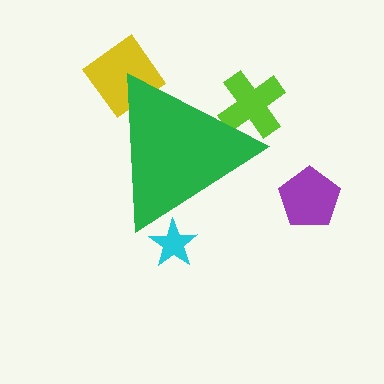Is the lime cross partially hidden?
Yes, the lime cross is partially hidden behind the green triangle.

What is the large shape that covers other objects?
A green triangle.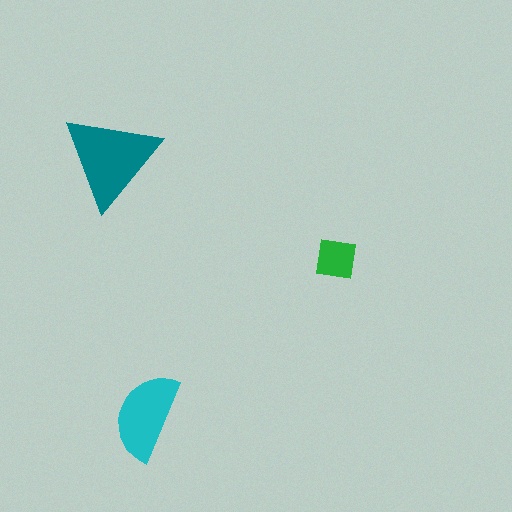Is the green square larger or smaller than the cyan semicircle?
Smaller.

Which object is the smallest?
The green square.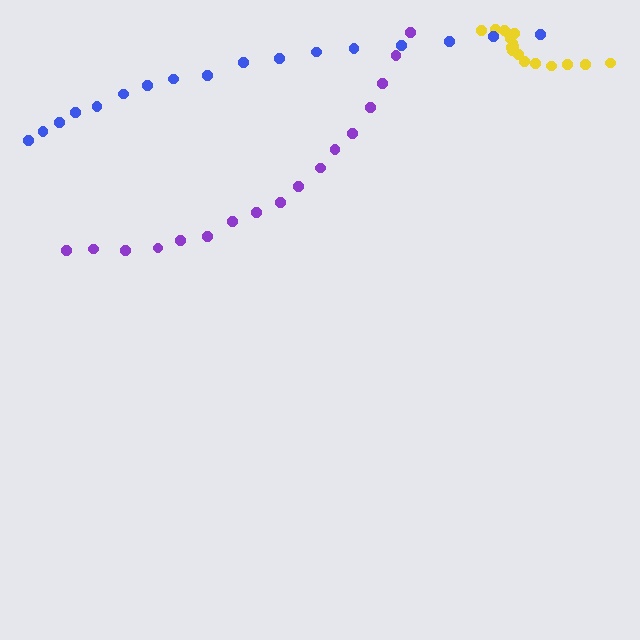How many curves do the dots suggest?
There are 3 distinct paths.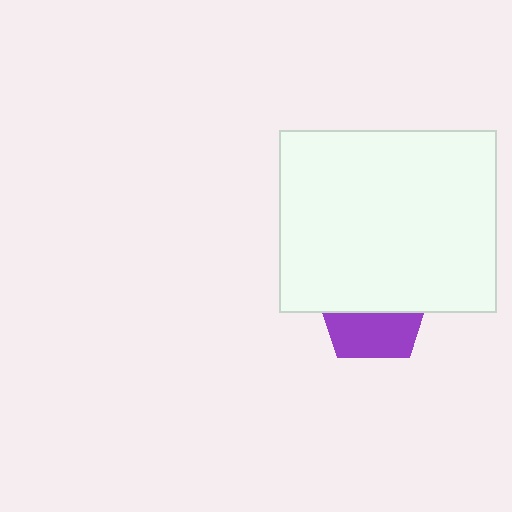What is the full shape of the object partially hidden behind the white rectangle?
The partially hidden object is a purple pentagon.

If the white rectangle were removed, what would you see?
You would see the complete purple pentagon.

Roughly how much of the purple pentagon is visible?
A small part of it is visible (roughly 42%).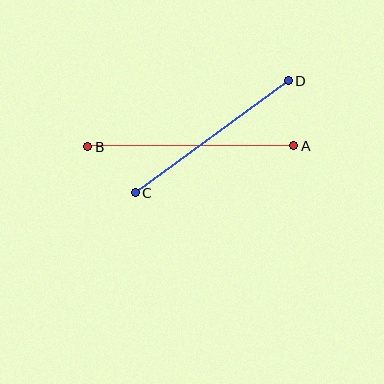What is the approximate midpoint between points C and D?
The midpoint is at approximately (212, 137) pixels.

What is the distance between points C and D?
The distance is approximately 189 pixels.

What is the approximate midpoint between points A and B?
The midpoint is at approximately (191, 146) pixels.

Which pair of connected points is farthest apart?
Points A and B are farthest apart.